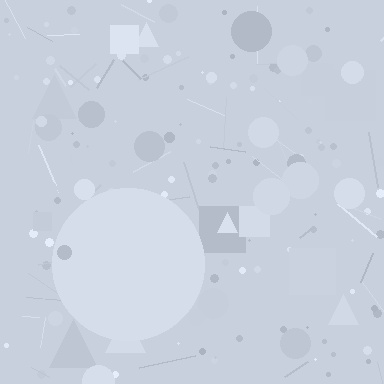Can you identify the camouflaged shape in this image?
The camouflaged shape is a circle.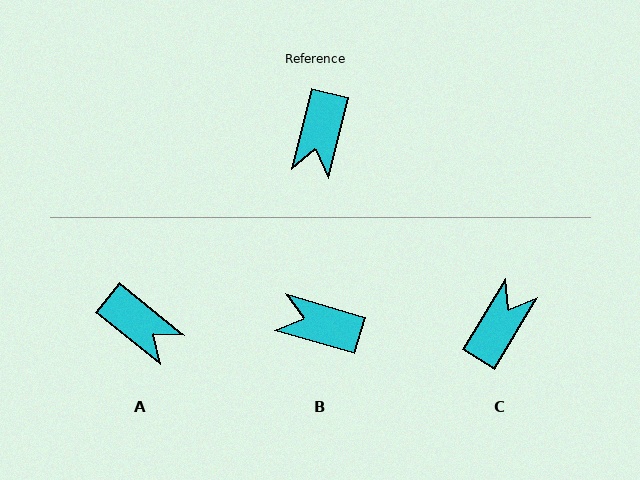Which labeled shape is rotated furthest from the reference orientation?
C, about 163 degrees away.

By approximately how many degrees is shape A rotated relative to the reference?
Approximately 65 degrees counter-clockwise.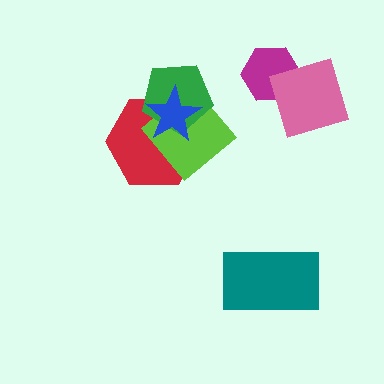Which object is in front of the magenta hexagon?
The pink square is in front of the magenta hexagon.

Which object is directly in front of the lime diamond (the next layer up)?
The green pentagon is directly in front of the lime diamond.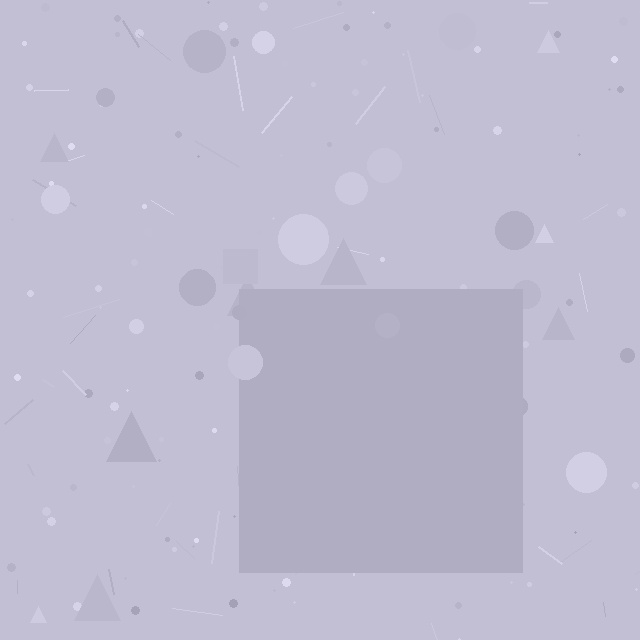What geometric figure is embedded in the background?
A square is embedded in the background.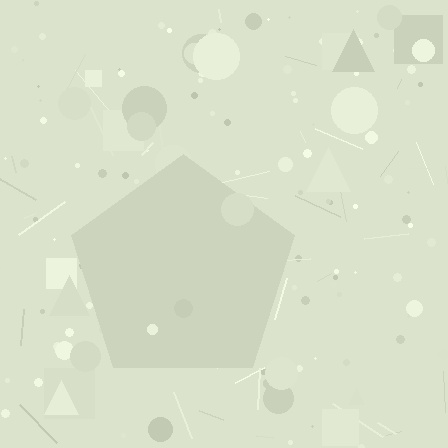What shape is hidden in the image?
A pentagon is hidden in the image.